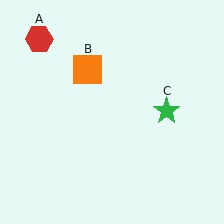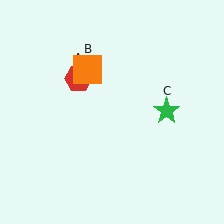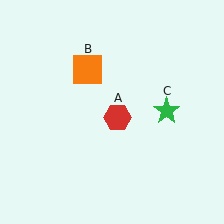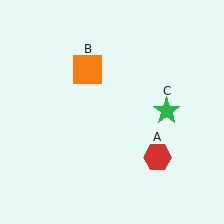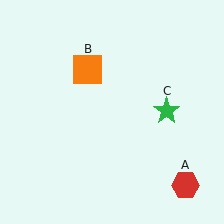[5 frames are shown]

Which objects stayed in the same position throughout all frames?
Orange square (object B) and green star (object C) remained stationary.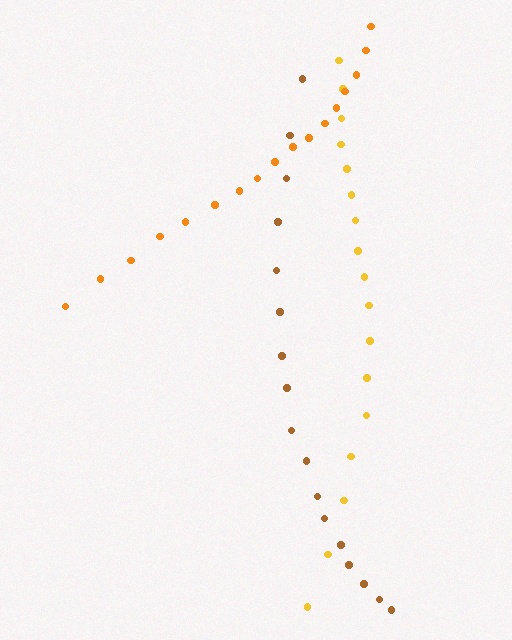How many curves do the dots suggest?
There are 3 distinct paths.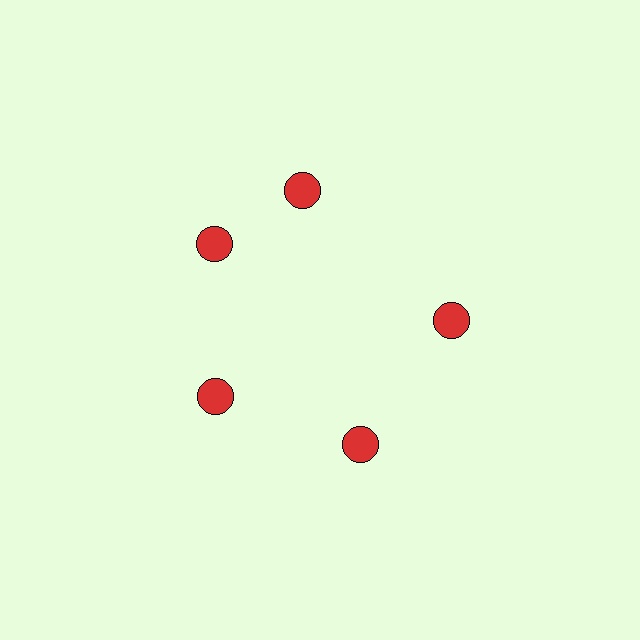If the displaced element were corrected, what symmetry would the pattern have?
It would have 5-fold rotational symmetry — the pattern would map onto itself every 72 degrees.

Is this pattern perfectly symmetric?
No. The 5 red circles are arranged in a ring, but one element near the 1 o'clock position is rotated out of alignment along the ring, breaking the 5-fold rotational symmetry.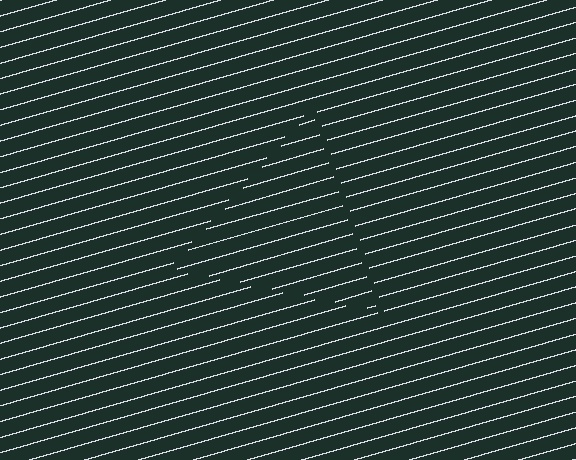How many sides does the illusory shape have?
3 sides — the line-ends trace a triangle.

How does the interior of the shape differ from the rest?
The interior of the shape contains the same grating, shifted by half a period — the contour is defined by the phase discontinuity where line-ends from the inner and outer gratings abut.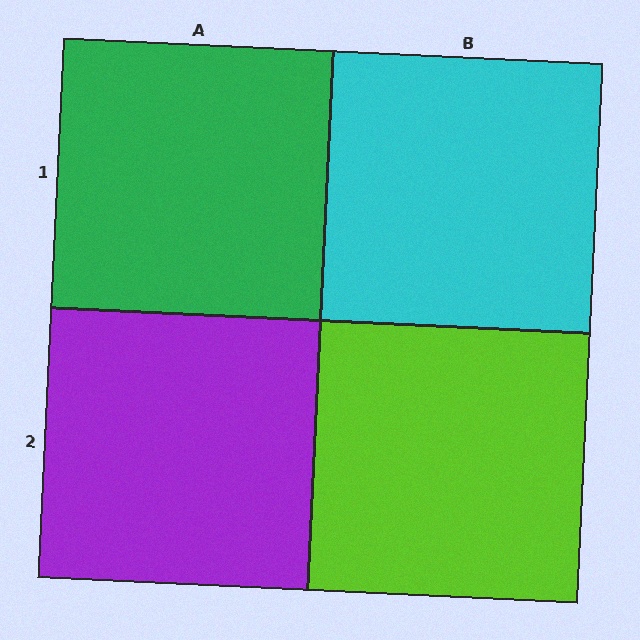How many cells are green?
1 cell is green.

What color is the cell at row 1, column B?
Cyan.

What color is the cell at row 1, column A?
Green.